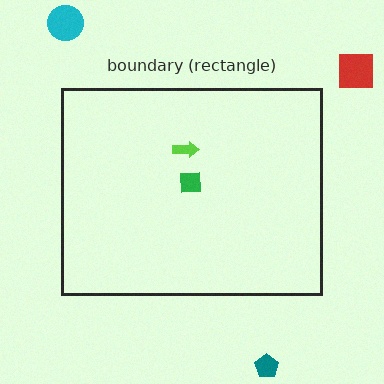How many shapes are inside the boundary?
2 inside, 3 outside.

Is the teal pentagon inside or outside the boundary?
Outside.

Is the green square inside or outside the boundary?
Inside.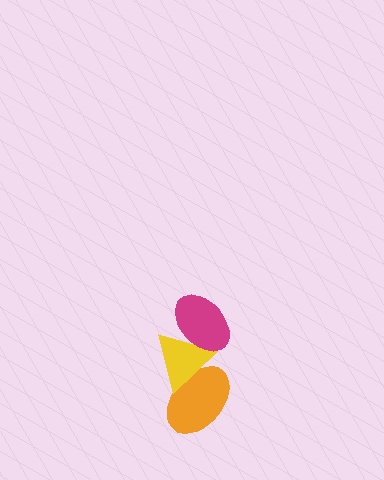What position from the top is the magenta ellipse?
The magenta ellipse is 1st from the top.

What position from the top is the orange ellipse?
The orange ellipse is 3rd from the top.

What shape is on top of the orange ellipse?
The yellow triangle is on top of the orange ellipse.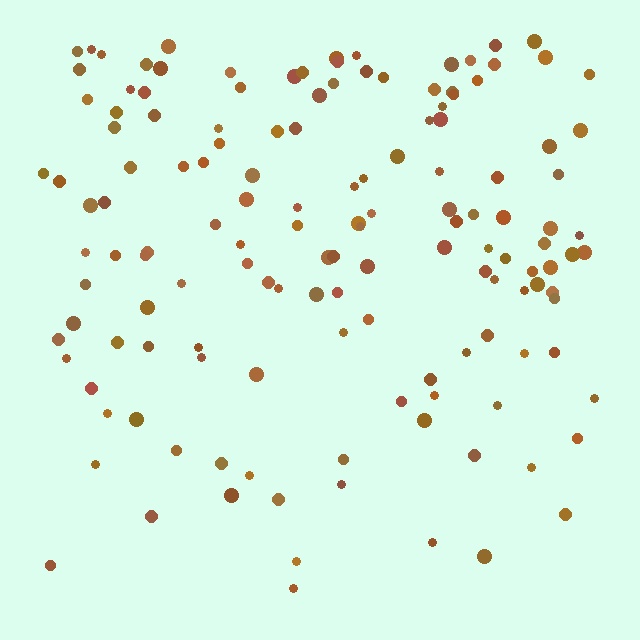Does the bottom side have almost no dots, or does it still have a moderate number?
Still a moderate number, just noticeably fewer than the top.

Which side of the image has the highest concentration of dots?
The top.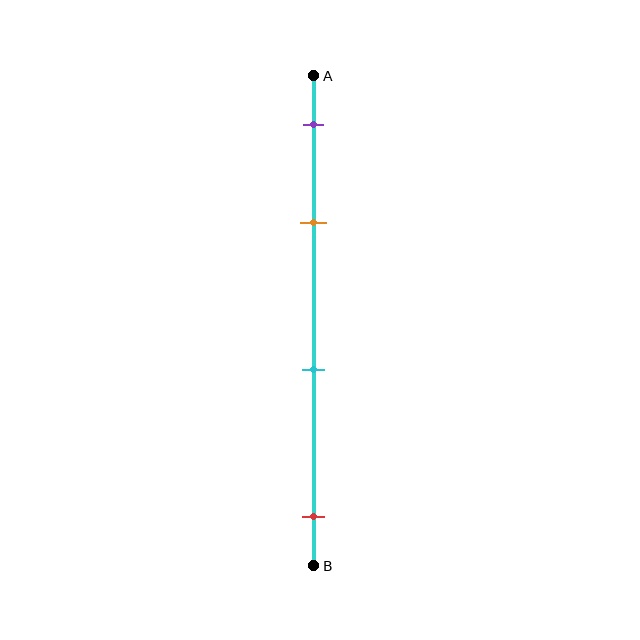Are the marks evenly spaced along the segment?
No, the marks are not evenly spaced.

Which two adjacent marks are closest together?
The purple and orange marks are the closest adjacent pair.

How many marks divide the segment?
There are 4 marks dividing the segment.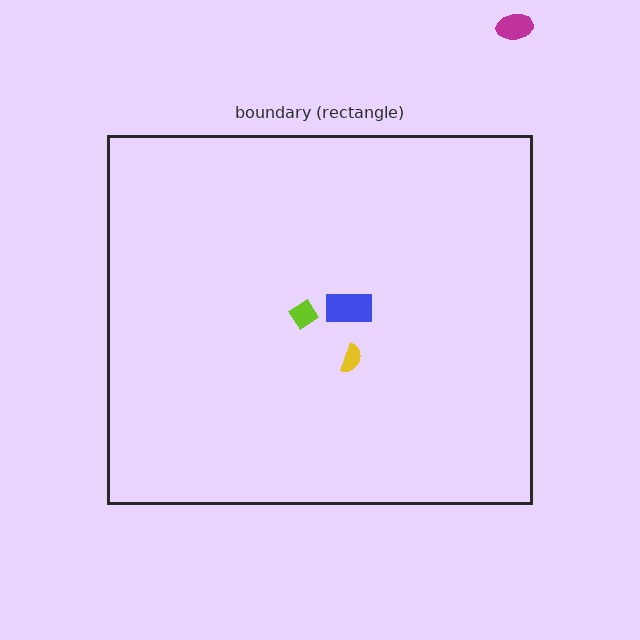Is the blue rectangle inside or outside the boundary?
Inside.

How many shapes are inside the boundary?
3 inside, 1 outside.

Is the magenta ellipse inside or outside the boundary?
Outside.